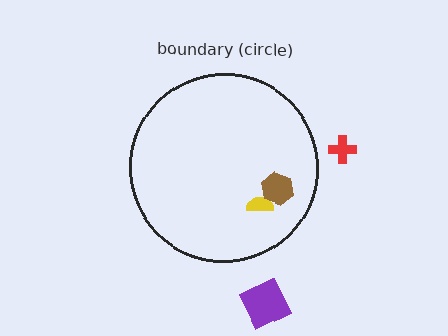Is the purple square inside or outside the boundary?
Outside.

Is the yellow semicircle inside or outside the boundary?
Inside.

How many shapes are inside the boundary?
2 inside, 2 outside.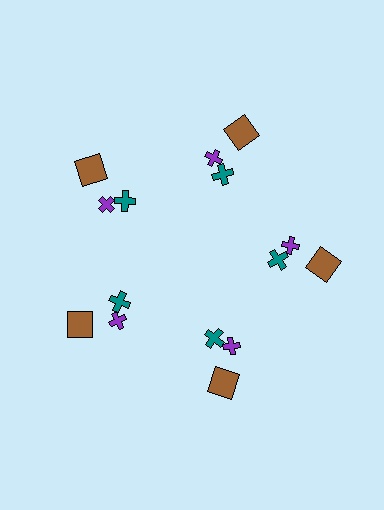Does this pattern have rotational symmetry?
Yes, this pattern has 5-fold rotational symmetry. It looks the same after rotating 72 degrees around the center.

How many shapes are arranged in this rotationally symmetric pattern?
There are 15 shapes, arranged in 5 groups of 3.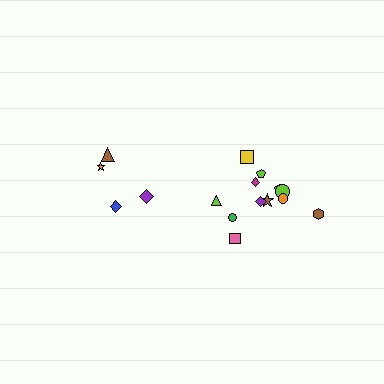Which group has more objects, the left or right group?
The right group.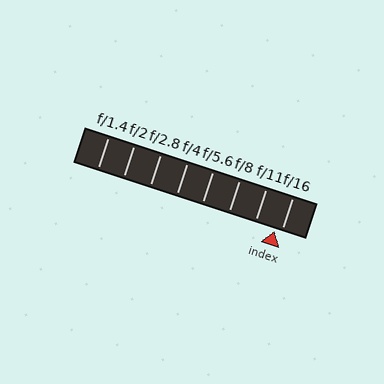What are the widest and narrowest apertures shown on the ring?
The widest aperture shown is f/1.4 and the narrowest is f/16.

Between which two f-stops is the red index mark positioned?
The index mark is between f/11 and f/16.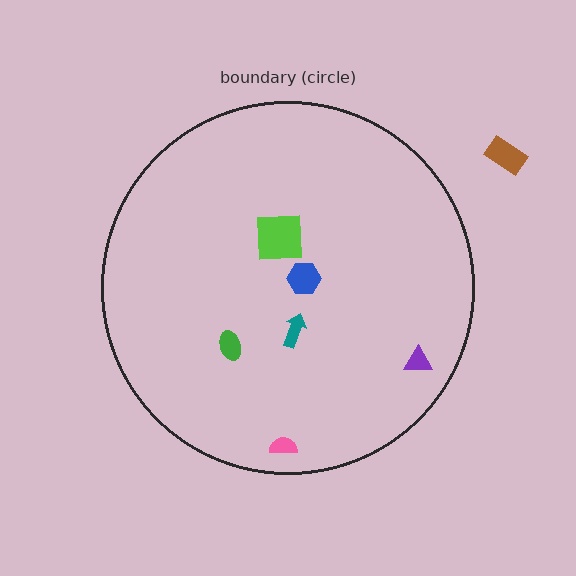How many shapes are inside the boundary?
6 inside, 1 outside.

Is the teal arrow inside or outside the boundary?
Inside.